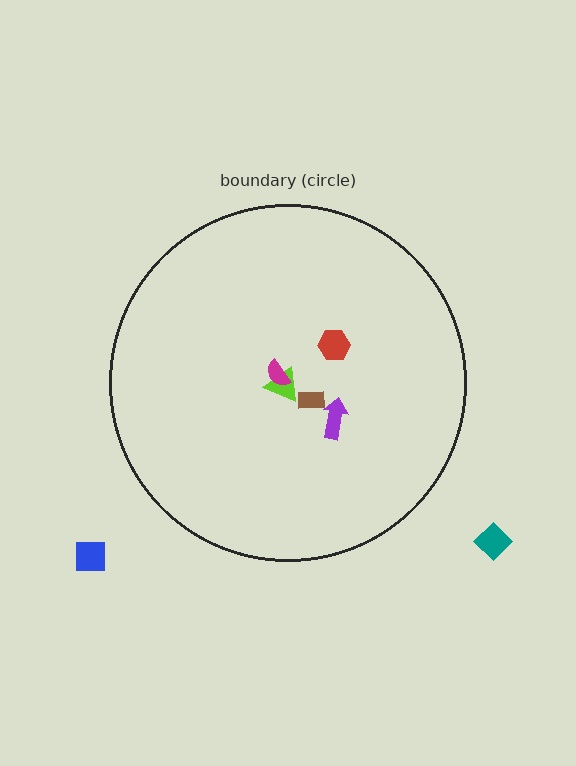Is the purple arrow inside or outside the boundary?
Inside.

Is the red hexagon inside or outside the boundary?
Inside.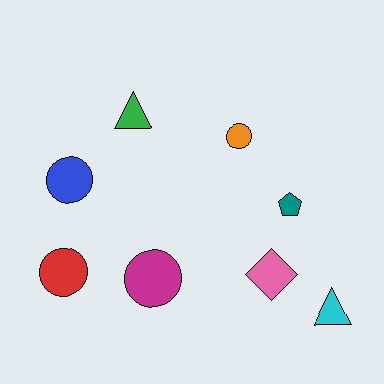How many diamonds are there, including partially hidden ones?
There is 1 diamond.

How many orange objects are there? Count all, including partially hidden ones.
There is 1 orange object.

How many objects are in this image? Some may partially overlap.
There are 8 objects.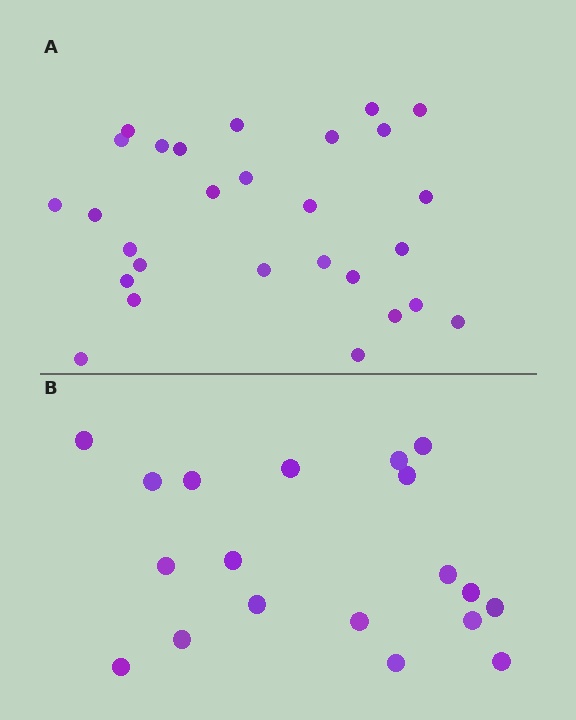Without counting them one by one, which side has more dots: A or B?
Region A (the top region) has more dots.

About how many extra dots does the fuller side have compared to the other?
Region A has roughly 8 or so more dots than region B.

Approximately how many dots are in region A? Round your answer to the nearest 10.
About 30 dots. (The exact count is 28, which rounds to 30.)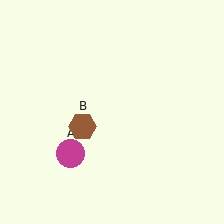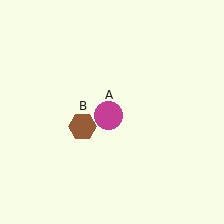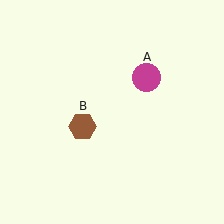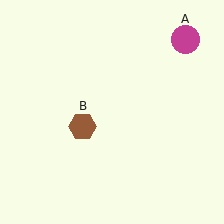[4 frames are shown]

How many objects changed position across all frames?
1 object changed position: magenta circle (object A).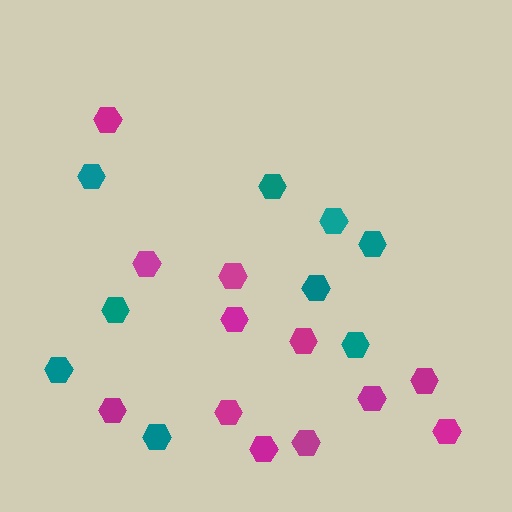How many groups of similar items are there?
There are 2 groups: one group of teal hexagons (9) and one group of magenta hexagons (12).